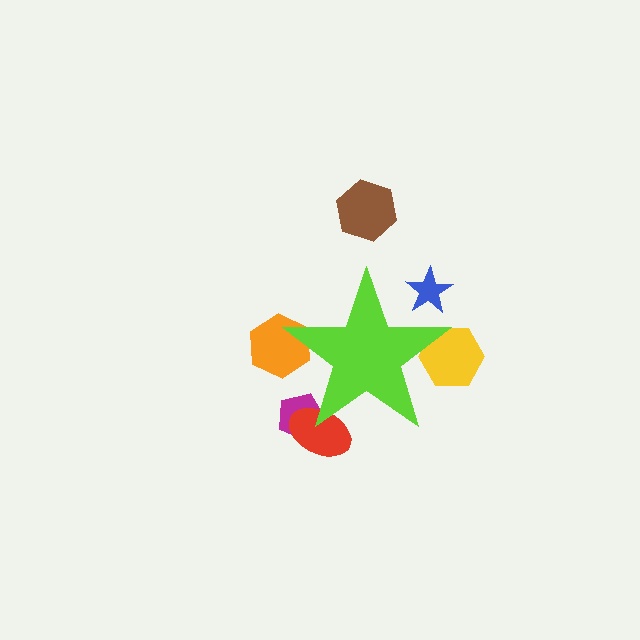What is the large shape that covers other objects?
A lime star.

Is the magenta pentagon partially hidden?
Yes, the magenta pentagon is partially hidden behind the lime star.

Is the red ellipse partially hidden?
Yes, the red ellipse is partially hidden behind the lime star.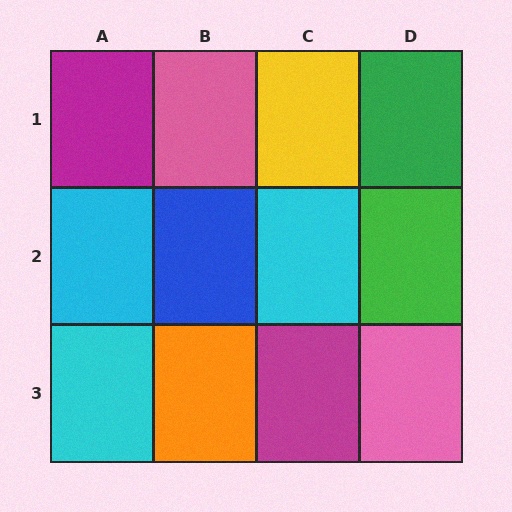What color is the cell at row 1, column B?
Pink.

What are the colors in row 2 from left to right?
Cyan, blue, cyan, green.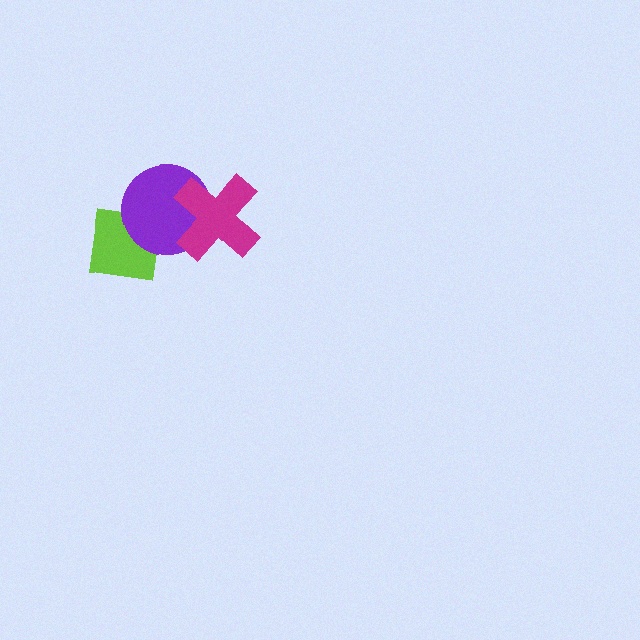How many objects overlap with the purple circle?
2 objects overlap with the purple circle.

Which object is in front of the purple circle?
The magenta cross is in front of the purple circle.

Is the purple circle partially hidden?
Yes, it is partially covered by another shape.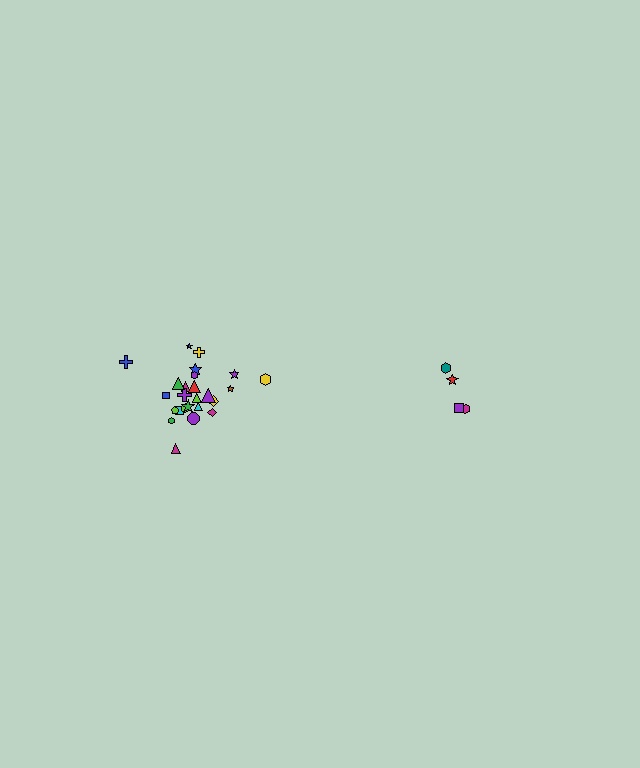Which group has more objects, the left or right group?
The left group.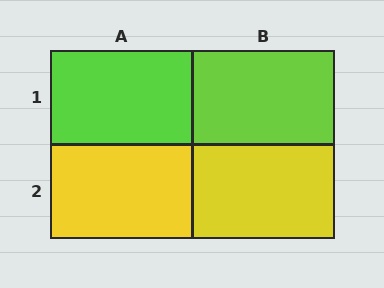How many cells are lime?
2 cells are lime.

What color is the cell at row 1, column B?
Lime.